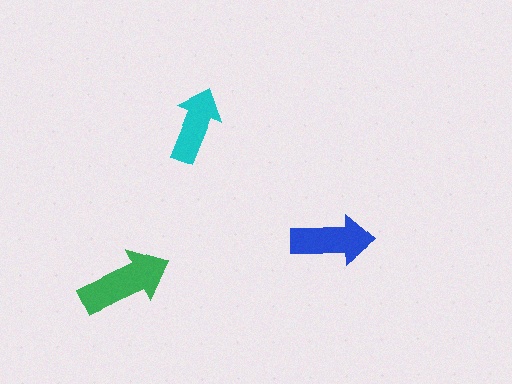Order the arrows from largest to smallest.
the green one, the blue one, the cyan one.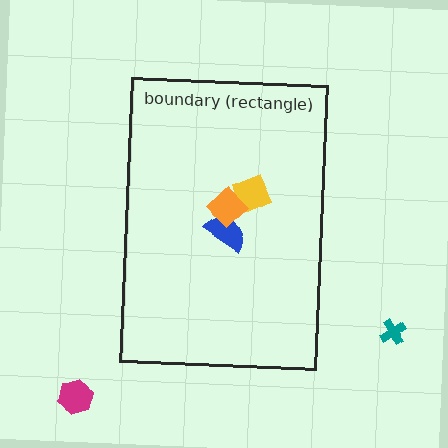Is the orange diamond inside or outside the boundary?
Inside.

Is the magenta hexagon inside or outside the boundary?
Outside.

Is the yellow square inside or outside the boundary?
Inside.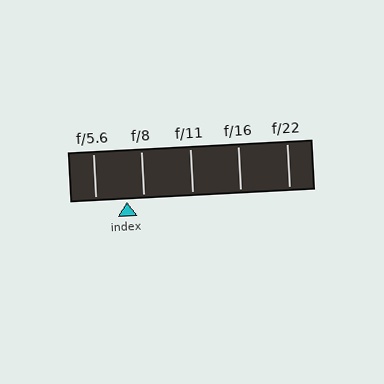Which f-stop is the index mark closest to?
The index mark is closest to f/8.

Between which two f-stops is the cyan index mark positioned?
The index mark is between f/5.6 and f/8.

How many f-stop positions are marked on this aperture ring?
There are 5 f-stop positions marked.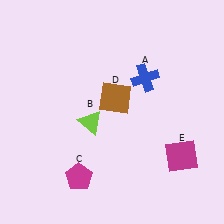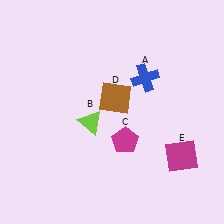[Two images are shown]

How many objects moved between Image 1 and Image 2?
1 object moved between the two images.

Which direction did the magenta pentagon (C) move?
The magenta pentagon (C) moved right.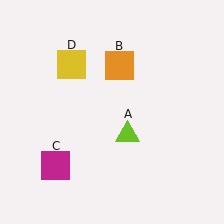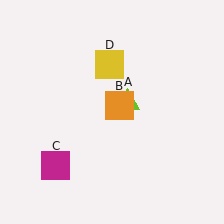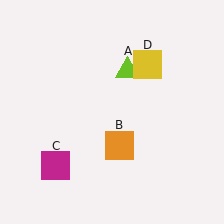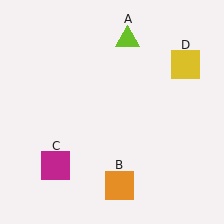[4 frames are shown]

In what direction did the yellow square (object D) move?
The yellow square (object D) moved right.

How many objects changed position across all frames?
3 objects changed position: lime triangle (object A), orange square (object B), yellow square (object D).